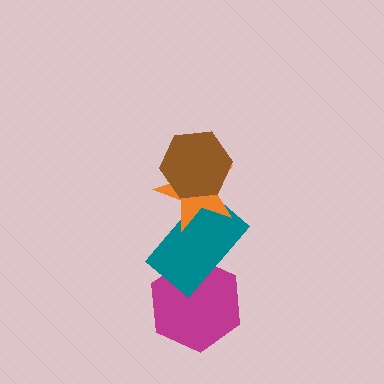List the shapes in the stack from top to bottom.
From top to bottom: the brown hexagon, the orange star, the teal rectangle, the magenta hexagon.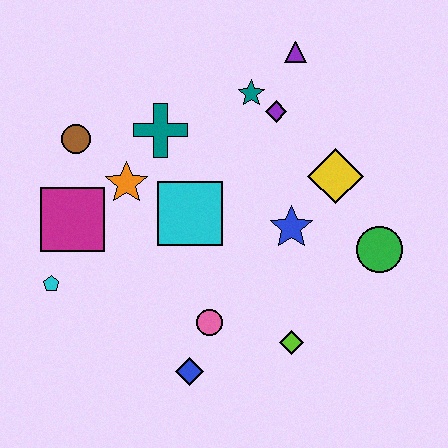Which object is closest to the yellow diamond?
The blue star is closest to the yellow diamond.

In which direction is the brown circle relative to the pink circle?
The brown circle is above the pink circle.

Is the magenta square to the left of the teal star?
Yes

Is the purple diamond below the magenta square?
No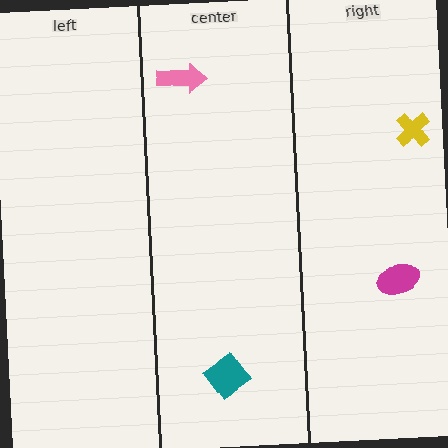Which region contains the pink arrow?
The center region.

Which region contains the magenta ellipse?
The right region.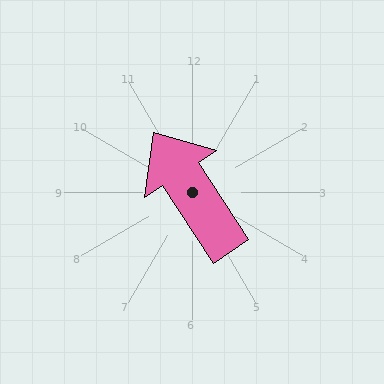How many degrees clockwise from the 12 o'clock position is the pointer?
Approximately 327 degrees.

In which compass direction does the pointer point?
Northwest.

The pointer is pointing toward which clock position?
Roughly 11 o'clock.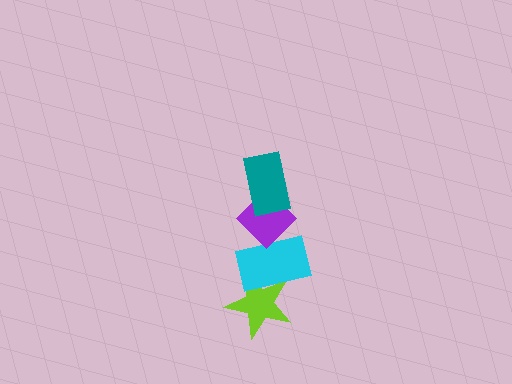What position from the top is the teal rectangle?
The teal rectangle is 1st from the top.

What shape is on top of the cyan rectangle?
The purple diamond is on top of the cyan rectangle.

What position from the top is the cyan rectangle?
The cyan rectangle is 3rd from the top.